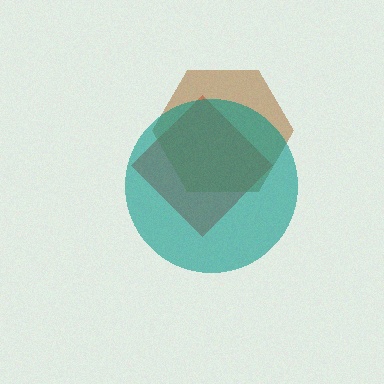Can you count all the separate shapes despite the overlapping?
Yes, there are 3 separate shapes.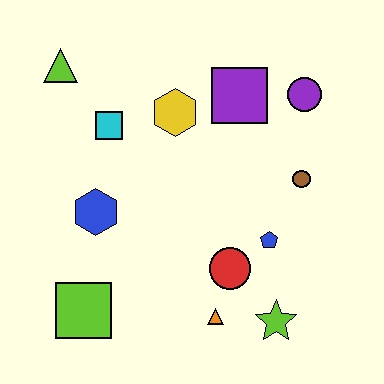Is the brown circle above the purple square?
No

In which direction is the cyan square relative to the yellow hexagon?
The cyan square is to the left of the yellow hexagon.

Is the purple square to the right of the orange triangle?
Yes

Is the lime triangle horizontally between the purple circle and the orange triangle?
No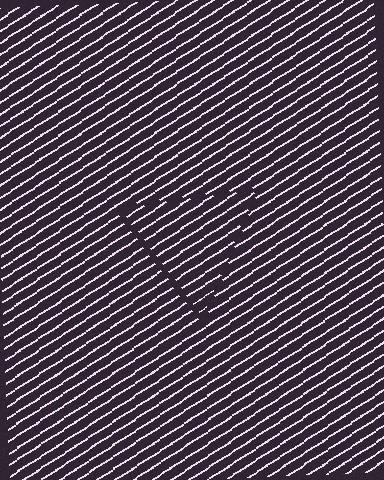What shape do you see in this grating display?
An illusory triangle. The interior of the shape contains the same grating, shifted by half a period — the contour is defined by the phase discontinuity where line-ends from the inner and outer gratings abut.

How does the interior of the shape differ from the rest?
The interior of the shape contains the same grating, shifted by half a period — the contour is defined by the phase discontinuity where line-ends from the inner and outer gratings abut.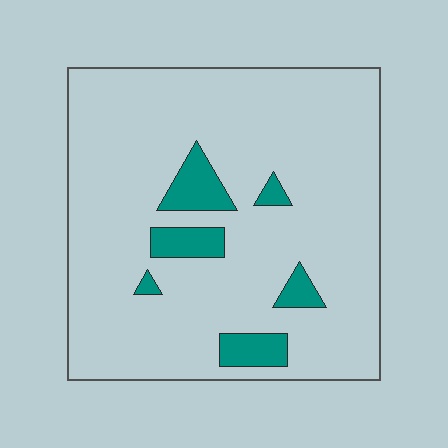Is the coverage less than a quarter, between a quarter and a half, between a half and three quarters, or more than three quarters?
Less than a quarter.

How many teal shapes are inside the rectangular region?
6.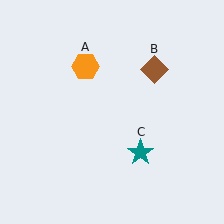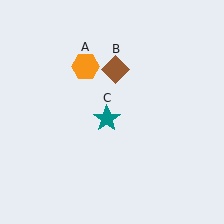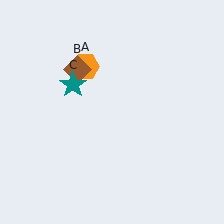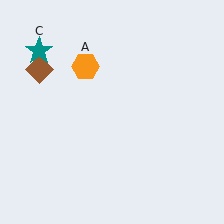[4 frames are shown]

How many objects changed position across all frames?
2 objects changed position: brown diamond (object B), teal star (object C).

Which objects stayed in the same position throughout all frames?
Orange hexagon (object A) remained stationary.